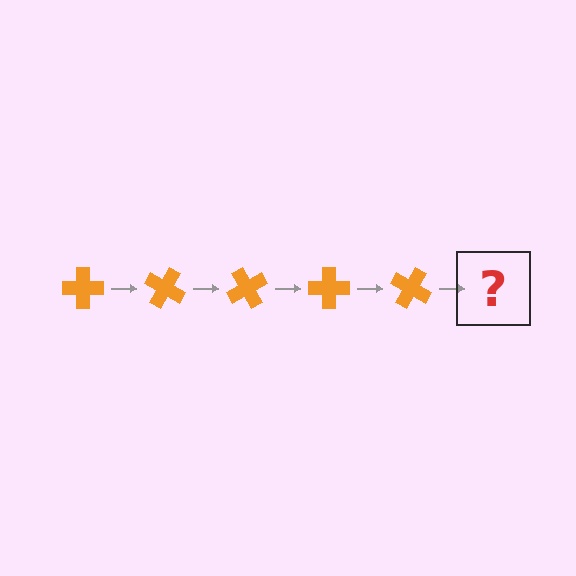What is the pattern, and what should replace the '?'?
The pattern is that the cross rotates 30 degrees each step. The '?' should be an orange cross rotated 150 degrees.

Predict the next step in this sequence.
The next step is an orange cross rotated 150 degrees.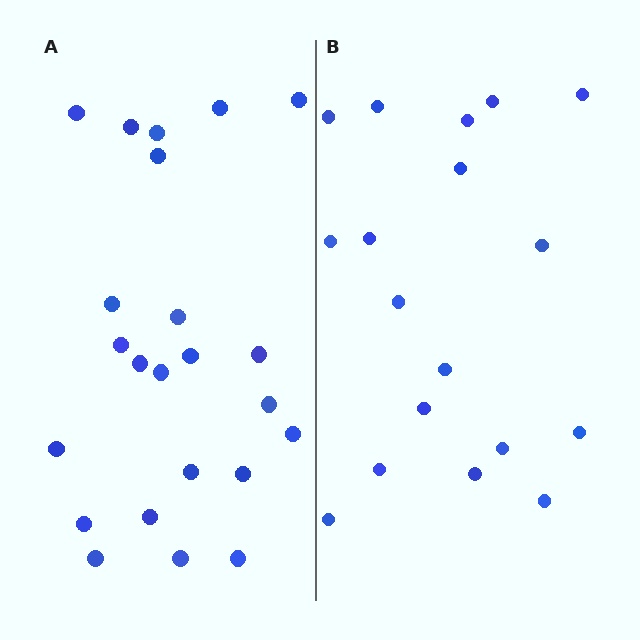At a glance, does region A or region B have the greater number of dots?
Region A (the left region) has more dots.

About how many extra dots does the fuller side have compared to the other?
Region A has about 5 more dots than region B.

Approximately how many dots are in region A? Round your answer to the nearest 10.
About 20 dots. (The exact count is 23, which rounds to 20.)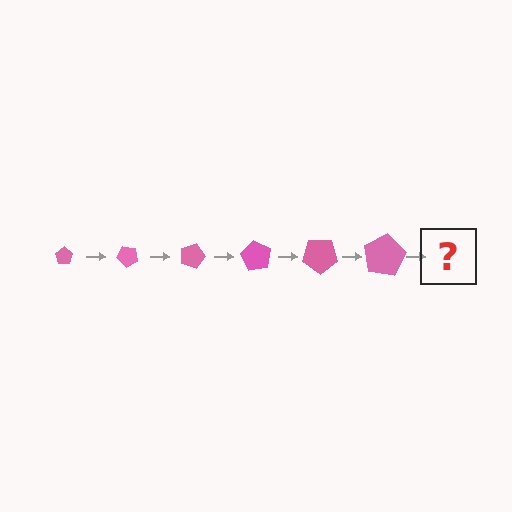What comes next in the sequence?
The next element should be a pentagon, larger than the previous one and rotated 270 degrees from the start.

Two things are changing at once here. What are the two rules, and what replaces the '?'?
The two rules are that the pentagon grows larger each step and it rotates 45 degrees each step. The '?' should be a pentagon, larger than the previous one and rotated 270 degrees from the start.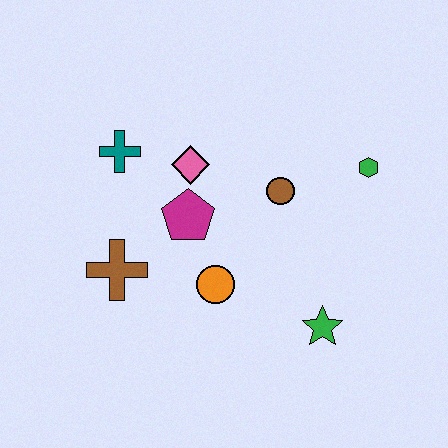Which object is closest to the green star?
The orange circle is closest to the green star.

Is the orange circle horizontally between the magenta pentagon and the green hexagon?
Yes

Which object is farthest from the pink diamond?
The green star is farthest from the pink diamond.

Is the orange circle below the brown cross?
Yes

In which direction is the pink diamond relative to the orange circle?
The pink diamond is above the orange circle.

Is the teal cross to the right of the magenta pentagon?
No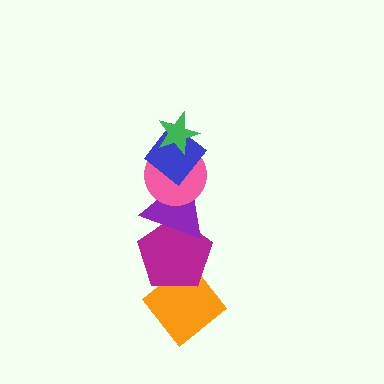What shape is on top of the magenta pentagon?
The purple triangle is on top of the magenta pentagon.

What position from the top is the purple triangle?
The purple triangle is 4th from the top.